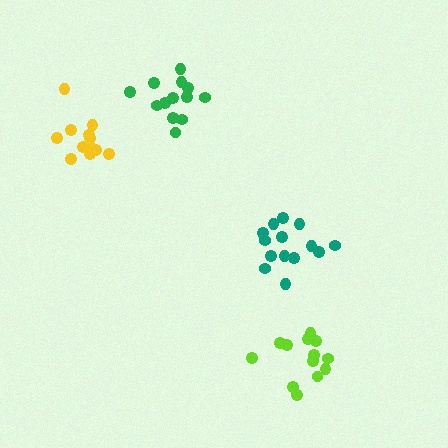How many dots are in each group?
Group 1: 13 dots, Group 2: 12 dots, Group 3: 14 dots, Group 4: 13 dots (52 total).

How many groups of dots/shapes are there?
There are 4 groups.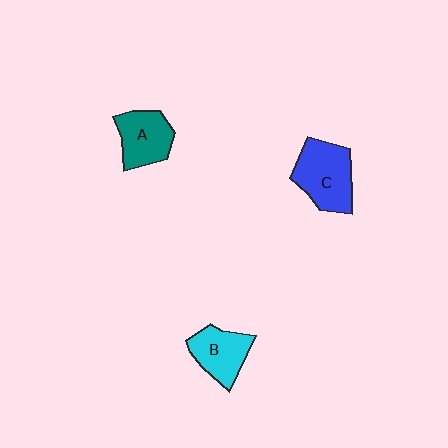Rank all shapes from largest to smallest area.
From largest to smallest: C (blue), A (teal), B (cyan).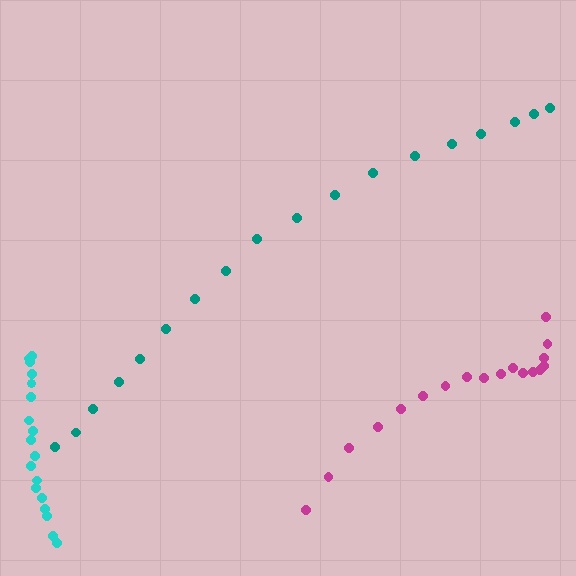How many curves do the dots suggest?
There are 3 distinct paths.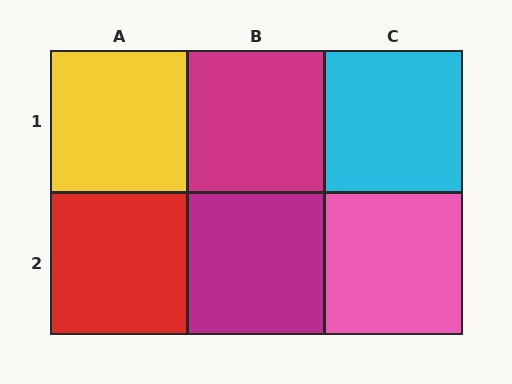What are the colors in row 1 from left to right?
Yellow, magenta, cyan.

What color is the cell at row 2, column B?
Magenta.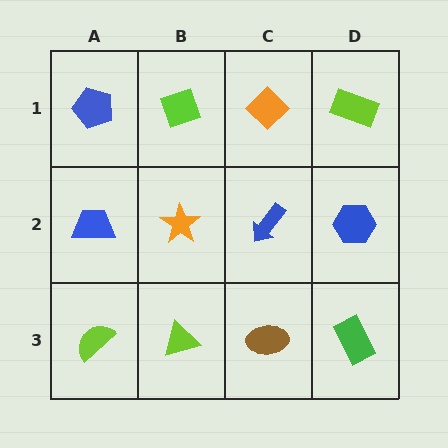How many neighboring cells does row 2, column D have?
3.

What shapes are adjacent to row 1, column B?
An orange star (row 2, column B), a blue pentagon (row 1, column A), an orange diamond (row 1, column C).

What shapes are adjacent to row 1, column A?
A blue trapezoid (row 2, column A), a lime diamond (row 1, column B).